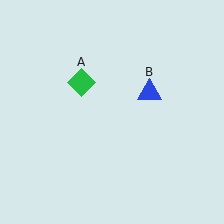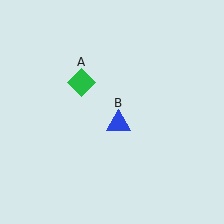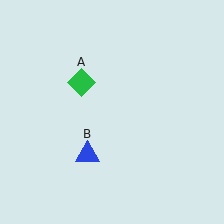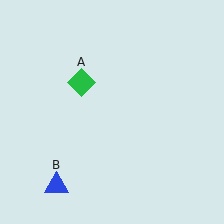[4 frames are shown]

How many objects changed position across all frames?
1 object changed position: blue triangle (object B).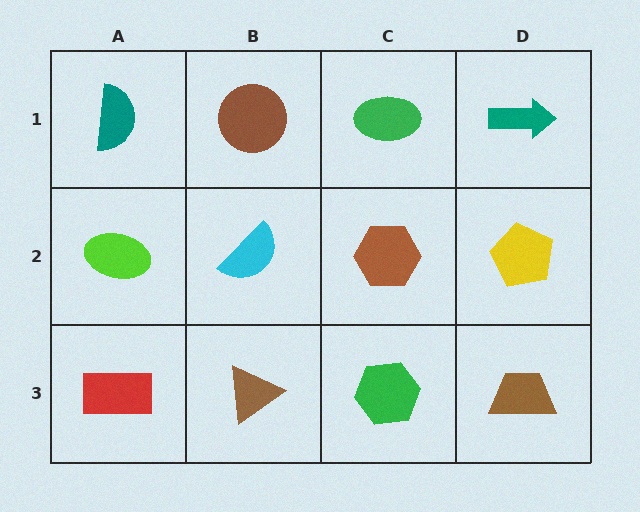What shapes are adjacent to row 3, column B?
A cyan semicircle (row 2, column B), a red rectangle (row 3, column A), a green hexagon (row 3, column C).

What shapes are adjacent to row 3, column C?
A brown hexagon (row 2, column C), a brown triangle (row 3, column B), a brown trapezoid (row 3, column D).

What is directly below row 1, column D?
A yellow pentagon.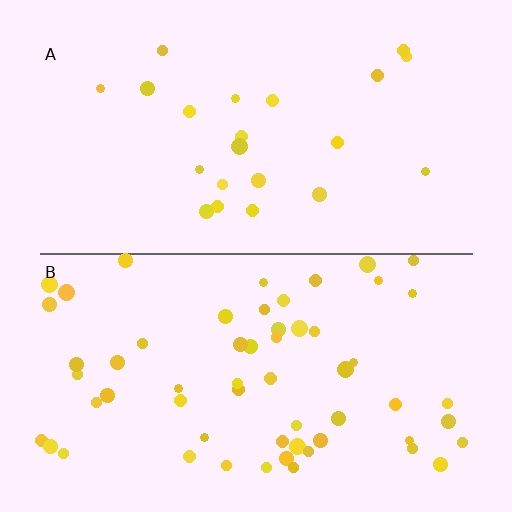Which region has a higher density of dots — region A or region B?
B (the bottom).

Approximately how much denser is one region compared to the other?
Approximately 2.7× — region B over region A.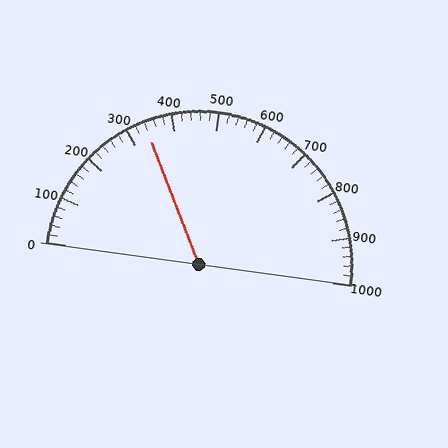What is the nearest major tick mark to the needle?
The nearest major tick mark is 300.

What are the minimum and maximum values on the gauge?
The gauge ranges from 0 to 1000.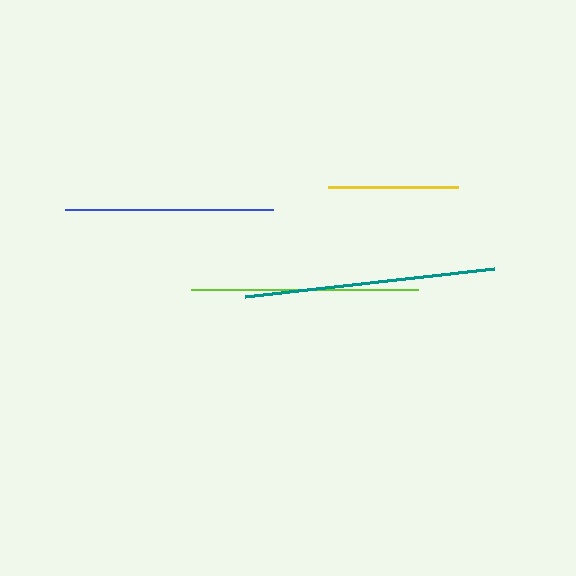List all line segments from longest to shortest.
From longest to shortest: teal, lime, blue, yellow.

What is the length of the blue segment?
The blue segment is approximately 208 pixels long.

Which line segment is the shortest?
The yellow line is the shortest at approximately 131 pixels.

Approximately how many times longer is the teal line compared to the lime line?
The teal line is approximately 1.1 times the length of the lime line.